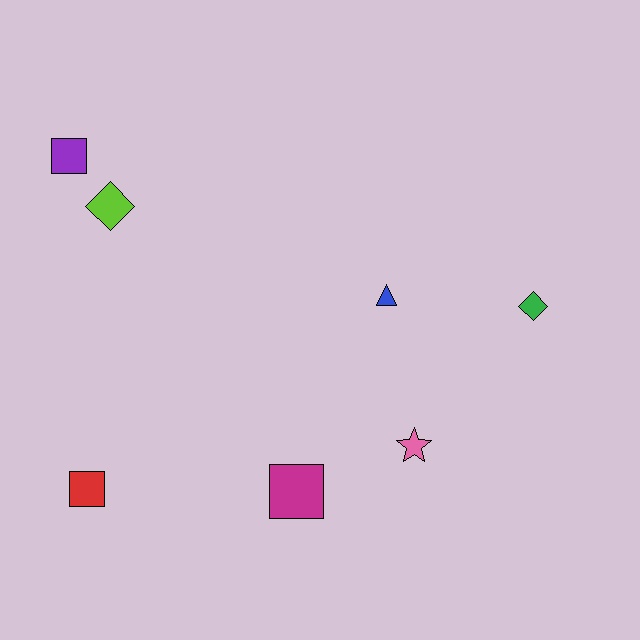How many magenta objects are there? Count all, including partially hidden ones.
There is 1 magenta object.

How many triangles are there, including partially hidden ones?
There is 1 triangle.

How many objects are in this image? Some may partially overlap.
There are 7 objects.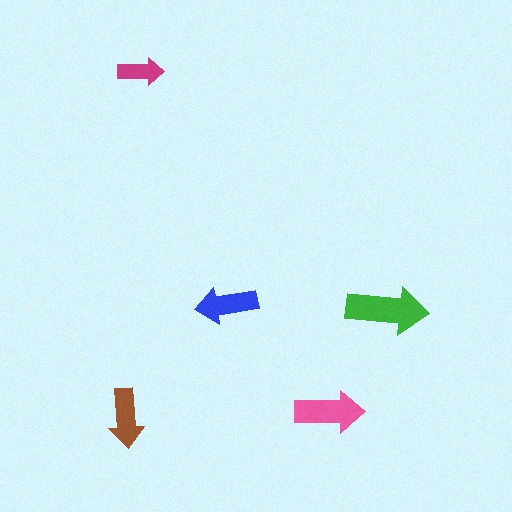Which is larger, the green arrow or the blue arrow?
The green one.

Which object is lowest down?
The brown arrow is bottommost.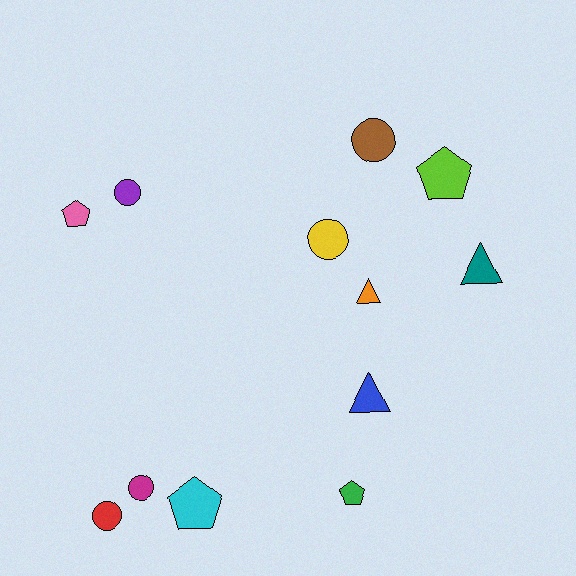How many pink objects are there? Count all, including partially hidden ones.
There is 1 pink object.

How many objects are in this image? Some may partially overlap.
There are 12 objects.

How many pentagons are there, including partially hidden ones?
There are 4 pentagons.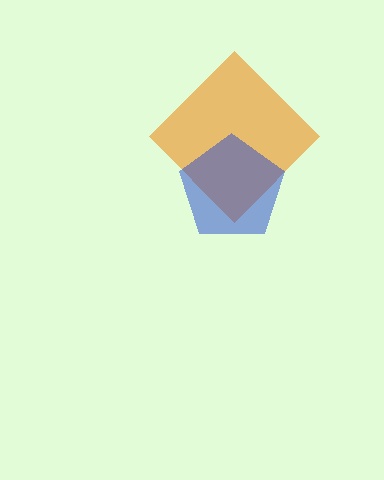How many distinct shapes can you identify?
There are 2 distinct shapes: an orange diamond, a blue pentagon.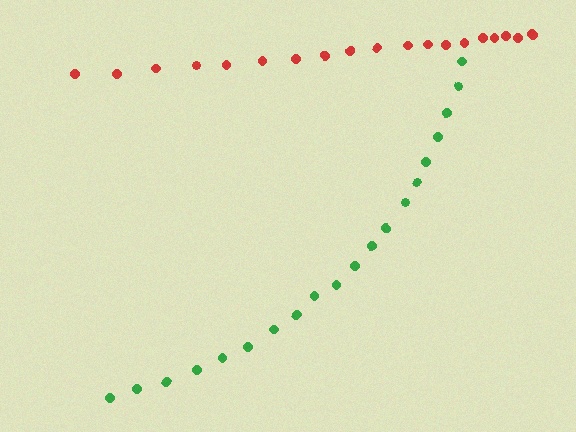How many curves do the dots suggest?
There are 2 distinct paths.